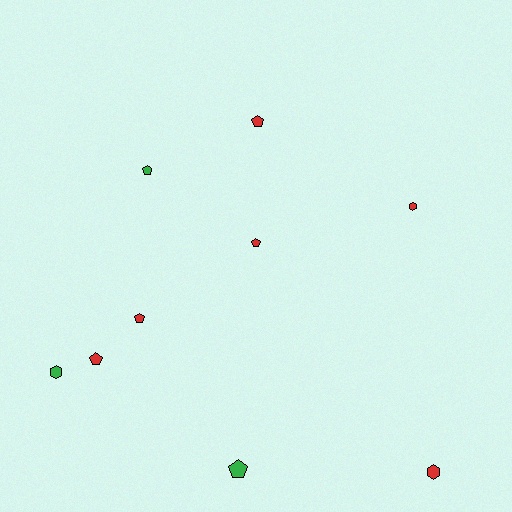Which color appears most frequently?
Red, with 6 objects.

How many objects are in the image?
There are 9 objects.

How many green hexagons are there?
There is 1 green hexagon.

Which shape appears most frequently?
Pentagon, with 6 objects.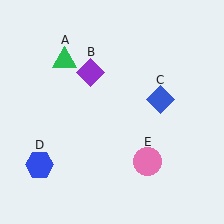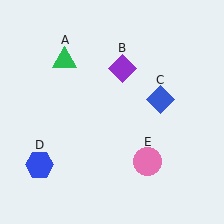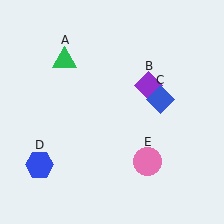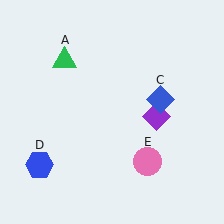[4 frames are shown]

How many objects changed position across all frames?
1 object changed position: purple diamond (object B).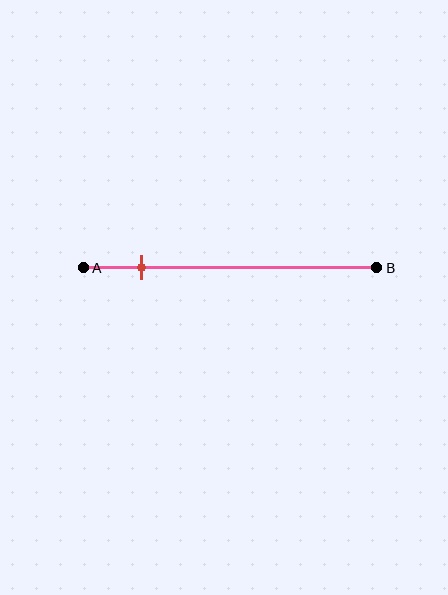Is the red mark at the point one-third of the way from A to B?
No, the mark is at about 20% from A, not at the 33% one-third point.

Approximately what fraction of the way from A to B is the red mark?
The red mark is approximately 20% of the way from A to B.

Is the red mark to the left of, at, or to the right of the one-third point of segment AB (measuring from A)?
The red mark is to the left of the one-third point of segment AB.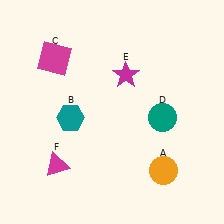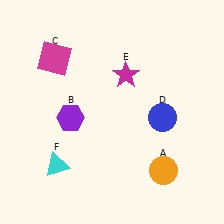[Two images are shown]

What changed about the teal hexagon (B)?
In Image 1, B is teal. In Image 2, it changed to purple.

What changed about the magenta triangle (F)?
In Image 1, F is magenta. In Image 2, it changed to cyan.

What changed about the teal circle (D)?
In Image 1, D is teal. In Image 2, it changed to blue.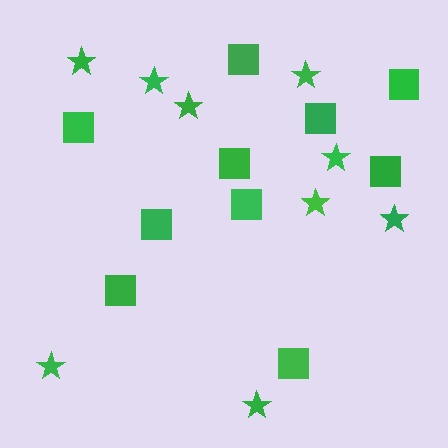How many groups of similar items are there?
There are 2 groups: one group of squares (10) and one group of stars (9).